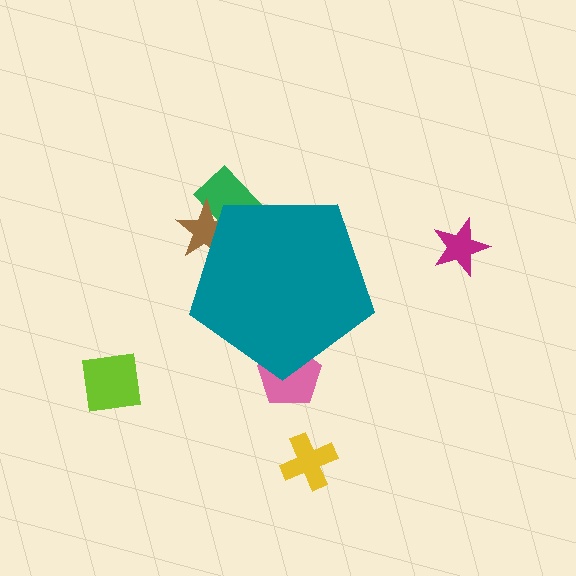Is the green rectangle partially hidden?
Yes, the green rectangle is partially hidden behind the teal pentagon.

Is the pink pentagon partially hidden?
Yes, the pink pentagon is partially hidden behind the teal pentagon.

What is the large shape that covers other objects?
A teal pentagon.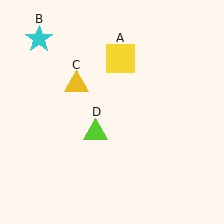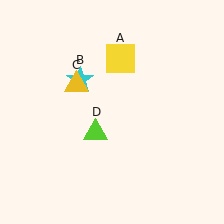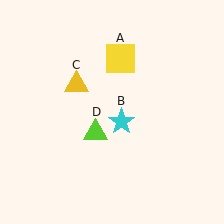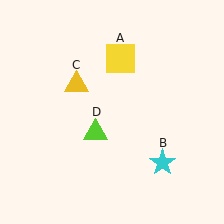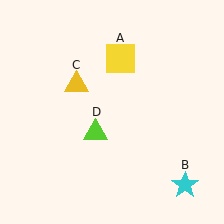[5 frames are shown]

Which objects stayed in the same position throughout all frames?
Yellow square (object A) and yellow triangle (object C) and lime triangle (object D) remained stationary.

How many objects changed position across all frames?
1 object changed position: cyan star (object B).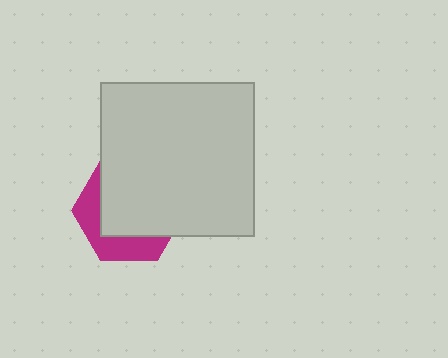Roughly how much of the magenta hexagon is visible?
A small part of it is visible (roughly 34%).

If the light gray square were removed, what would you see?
You would see the complete magenta hexagon.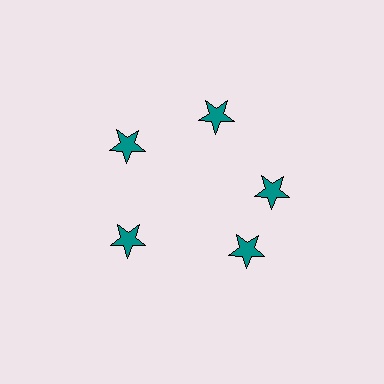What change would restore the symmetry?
The symmetry would be restored by rotating it back into even spacing with its neighbors so that all 5 stars sit at equal angles and equal distance from the center.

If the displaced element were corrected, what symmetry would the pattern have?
It would have 5-fold rotational symmetry — the pattern would map onto itself every 72 degrees.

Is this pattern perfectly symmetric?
No. The 5 teal stars are arranged in a ring, but one element near the 5 o'clock position is rotated out of alignment along the ring, breaking the 5-fold rotational symmetry.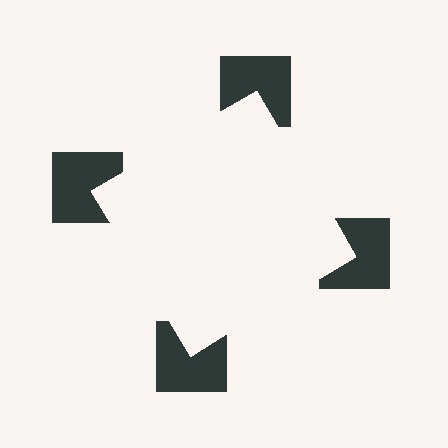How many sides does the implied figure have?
4 sides.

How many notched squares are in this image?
There are 4 — one at each vertex of the illusory square.